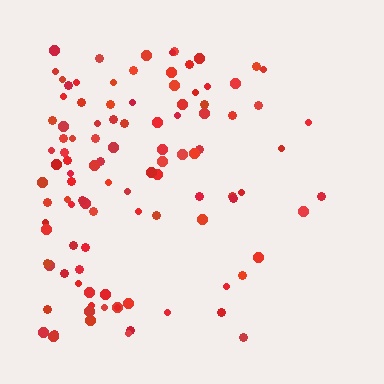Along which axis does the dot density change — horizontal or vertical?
Horizontal.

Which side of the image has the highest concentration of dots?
The left.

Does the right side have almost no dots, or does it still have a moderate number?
Still a moderate number, just noticeably fewer than the left.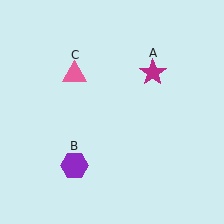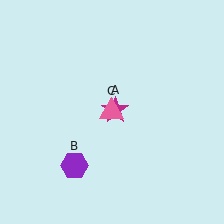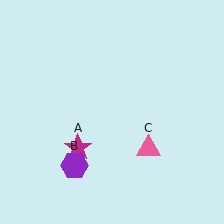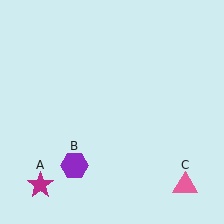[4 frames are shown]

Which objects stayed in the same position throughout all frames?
Purple hexagon (object B) remained stationary.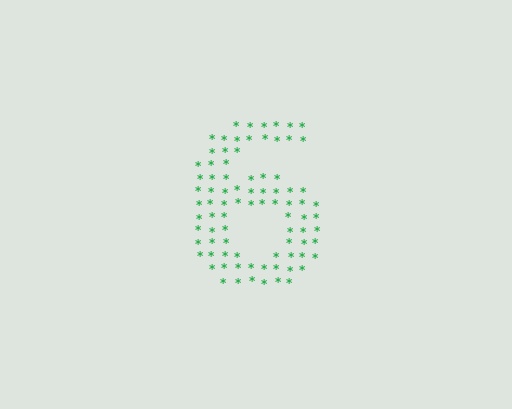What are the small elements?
The small elements are asterisks.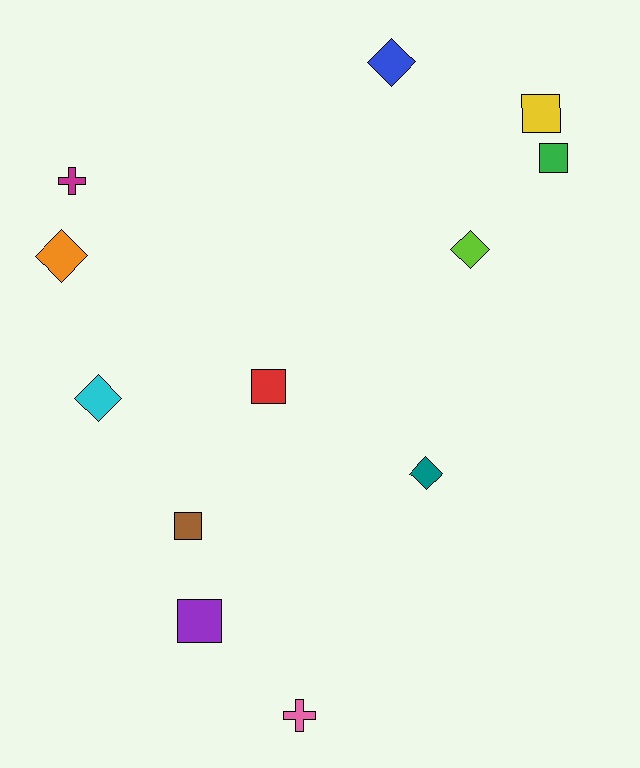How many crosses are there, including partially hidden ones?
There are 2 crosses.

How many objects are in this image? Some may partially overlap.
There are 12 objects.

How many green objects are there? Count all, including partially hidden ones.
There is 1 green object.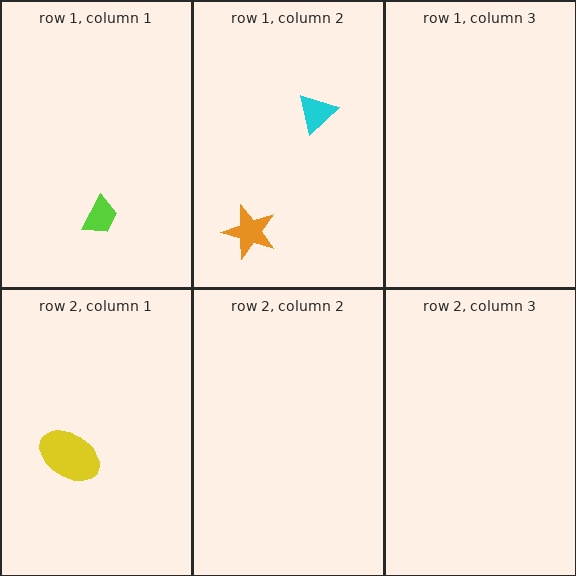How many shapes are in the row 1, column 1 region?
1.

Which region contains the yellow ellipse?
The row 2, column 1 region.